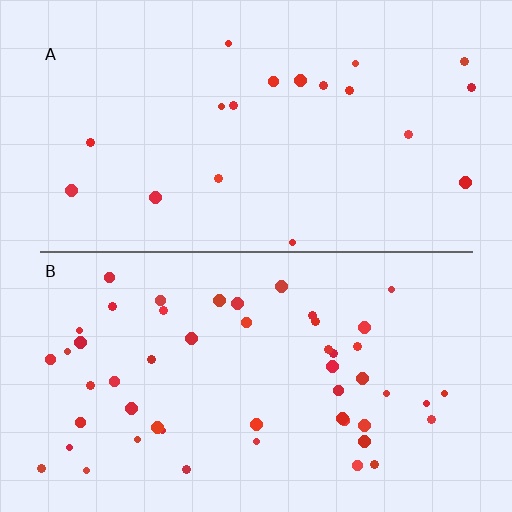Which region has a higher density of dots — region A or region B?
B (the bottom).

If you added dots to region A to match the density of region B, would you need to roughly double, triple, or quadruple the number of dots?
Approximately triple.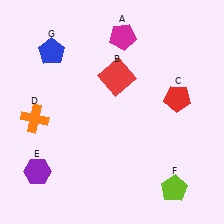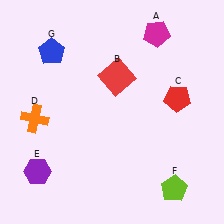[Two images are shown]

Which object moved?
The magenta pentagon (A) moved right.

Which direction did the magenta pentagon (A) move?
The magenta pentagon (A) moved right.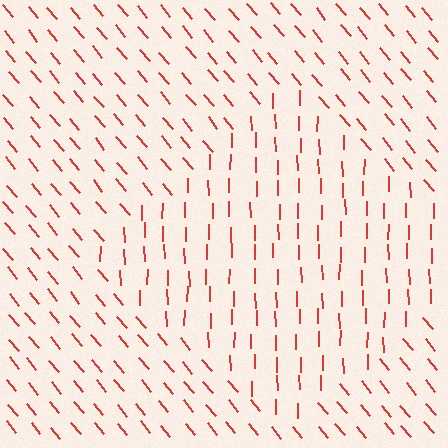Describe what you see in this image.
The image is filled with small red line segments. A diamond region in the image has lines oriented differently from the surrounding lines, creating a visible texture boundary.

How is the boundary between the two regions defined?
The boundary is defined purely by a change in line orientation (approximately 39 degrees difference). All lines are the same color and thickness.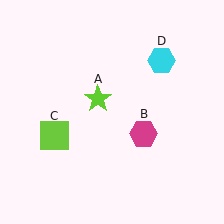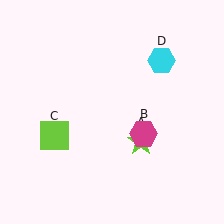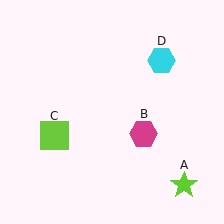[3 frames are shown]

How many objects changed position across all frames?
1 object changed position: lime star (object A).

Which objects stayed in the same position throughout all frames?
Magenta hexagon (object B) and lime square (object C) and cyan hexagon (object D) remained stationary.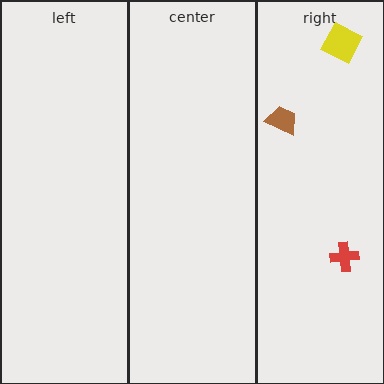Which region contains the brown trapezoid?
The right region.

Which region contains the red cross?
The right region.